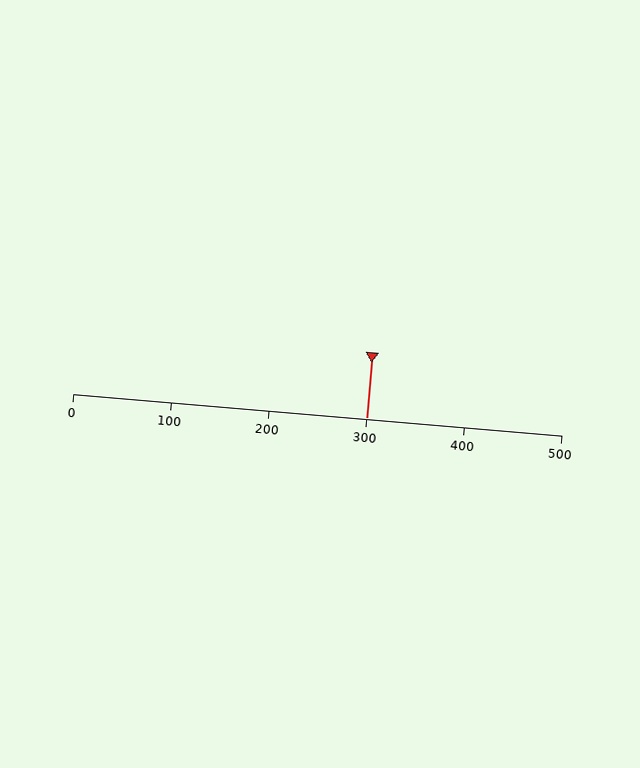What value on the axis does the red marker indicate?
The marker indicates approximately 300.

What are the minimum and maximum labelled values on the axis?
The axis runs from 0 to 500.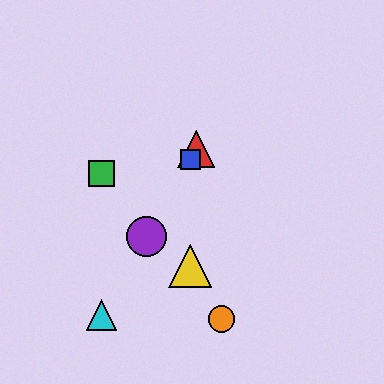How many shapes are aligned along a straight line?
4 shapes (the red triangle, the blue square, the purple circle, the cyan triangle) are aligned along a straight line.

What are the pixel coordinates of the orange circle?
The orange circle is at (221, 319).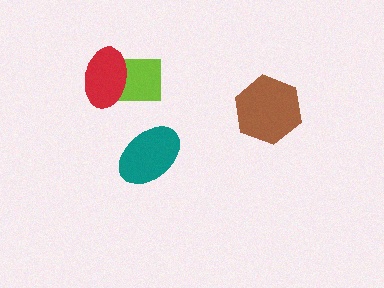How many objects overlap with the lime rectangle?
1 object overlaps with the lime rectangle.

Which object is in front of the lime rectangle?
The red ellipse is in front of the lime rectangle.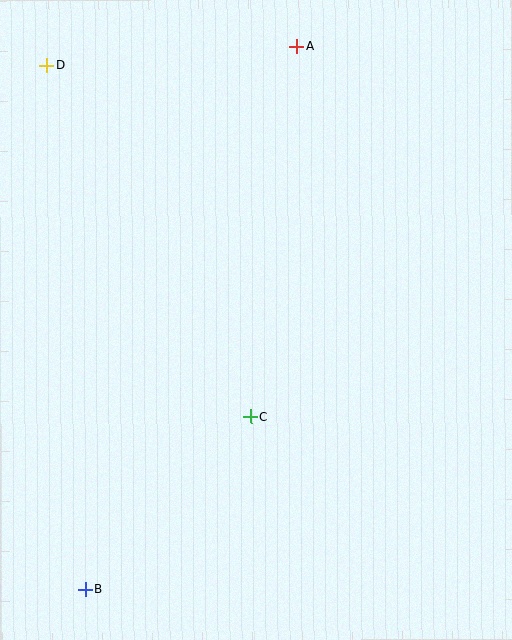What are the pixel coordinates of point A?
Point A is at (297, 46).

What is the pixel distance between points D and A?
The distance between D and A is 251 pixels.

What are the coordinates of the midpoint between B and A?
The midpoint between B and A is at (191, 318).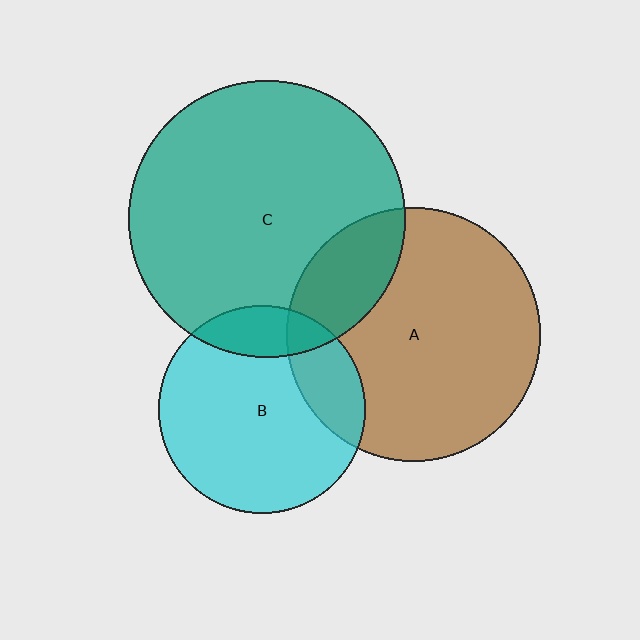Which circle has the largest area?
Circle C (teal).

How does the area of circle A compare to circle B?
Approximately 1.5 times.